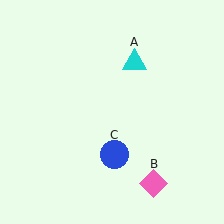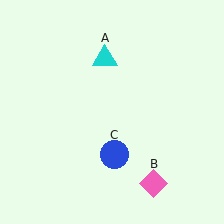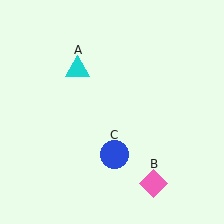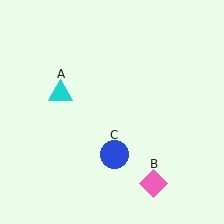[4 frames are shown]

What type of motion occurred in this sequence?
The cyan triangle (object A) rotated counterclockwise around the center of the scene.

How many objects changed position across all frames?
1 object changed position: cyan triangle (object A).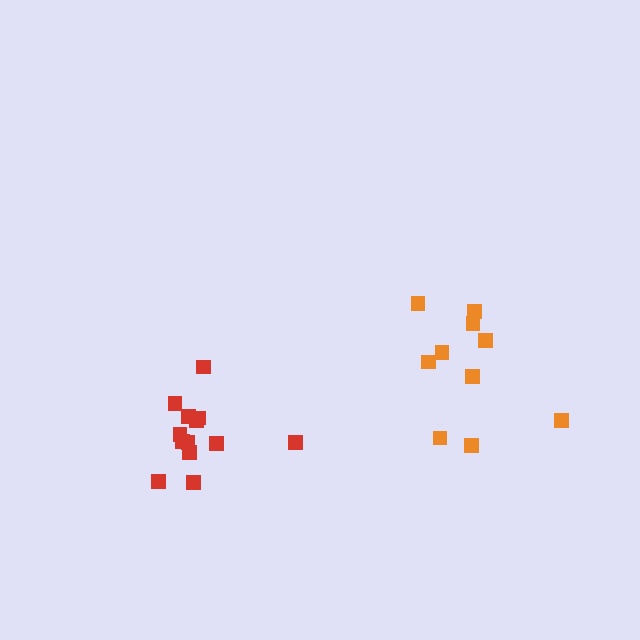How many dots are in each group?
Group 1: 13 dots, Group 2: 10 dots (23 total).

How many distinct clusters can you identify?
There are 2 distinct clusters.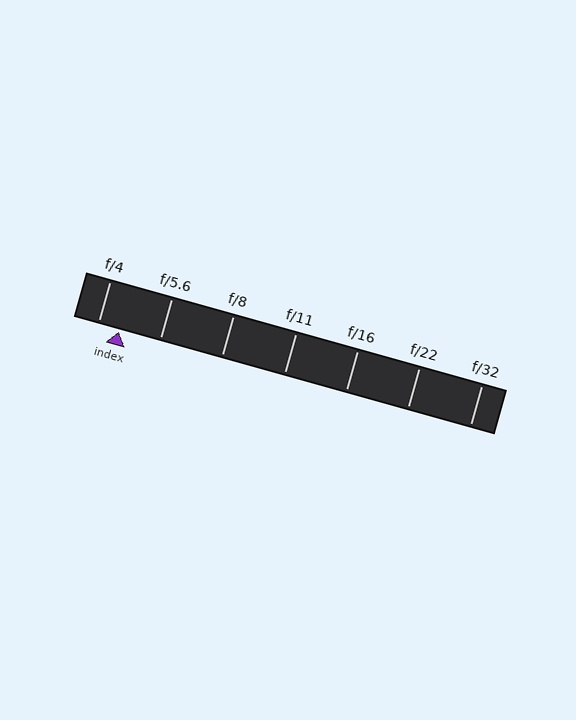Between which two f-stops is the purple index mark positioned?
The index mark is between f/4 and f/5.6.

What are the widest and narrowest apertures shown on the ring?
The widest aperture shown is f/4 and the narrowest is f/32.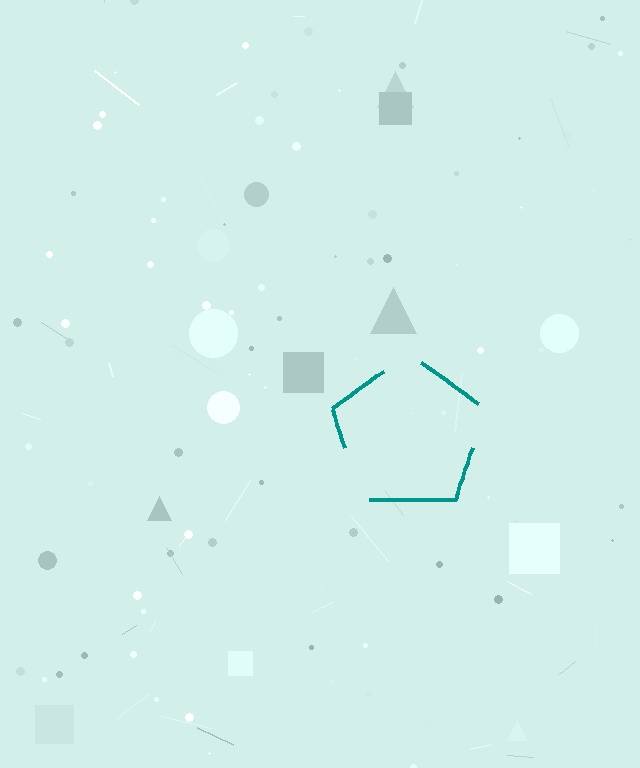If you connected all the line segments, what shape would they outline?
They would outline a pentagon.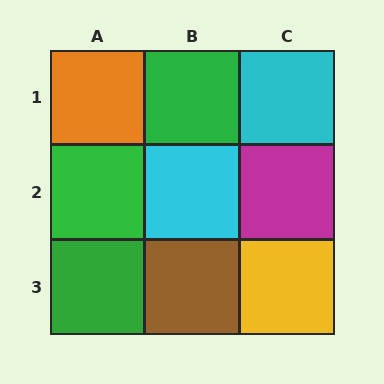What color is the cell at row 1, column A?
Orange.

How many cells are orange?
1 cell is orange.